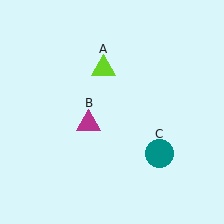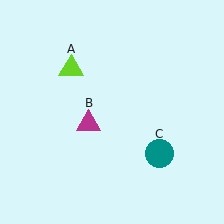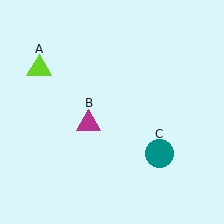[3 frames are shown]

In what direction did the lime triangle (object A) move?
The lime triangle (object A) moved left.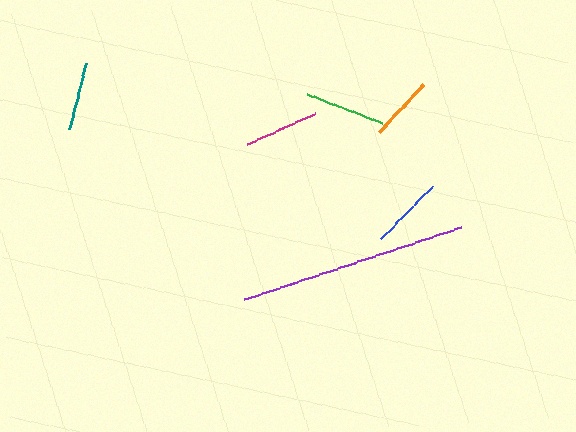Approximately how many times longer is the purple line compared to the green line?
The purple line is approximately 2.8 times the length of the green line.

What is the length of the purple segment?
The purple segment is approximately 228 pixels long.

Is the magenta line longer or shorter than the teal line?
The magenta line is longer than the teal line.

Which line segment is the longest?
The purple line is the longest at approximately 228 pixels.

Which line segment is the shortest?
The orange line is the shortest at approximately 65 pixels.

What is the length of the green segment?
The green segment is approximately 81 pixels long.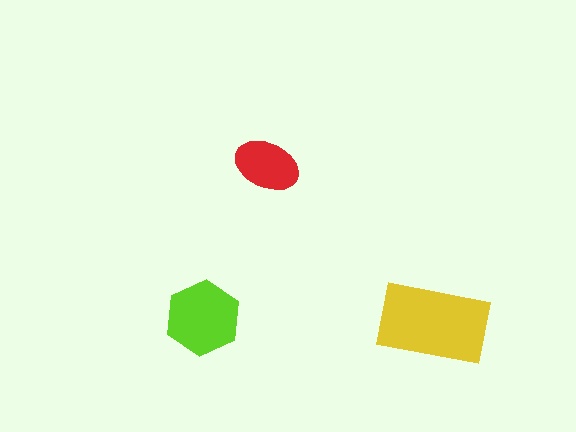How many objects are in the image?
There are 3 objects in the image.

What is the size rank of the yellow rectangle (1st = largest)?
1st.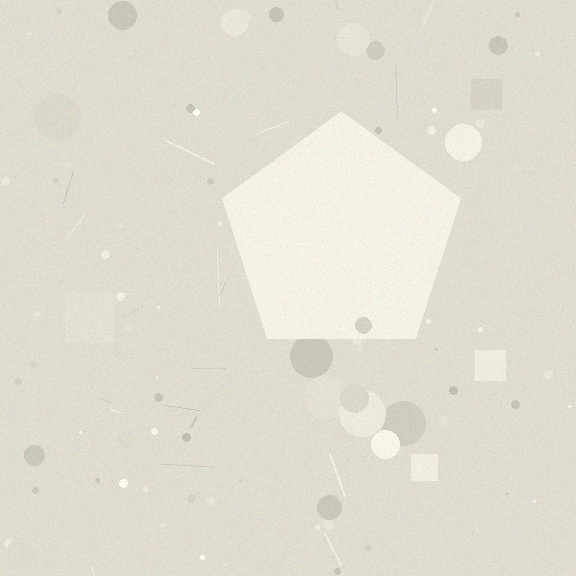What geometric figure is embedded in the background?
A pentagon is embedded in the background.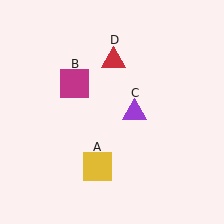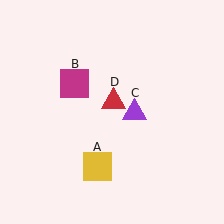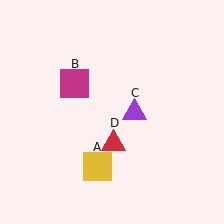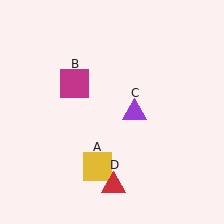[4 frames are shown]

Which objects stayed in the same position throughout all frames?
Yellow square (object A) and magenta square (object B) and purple triangle (object C) remained stationary.